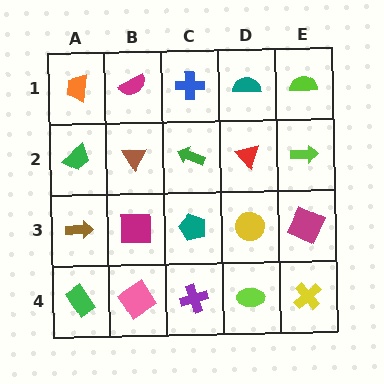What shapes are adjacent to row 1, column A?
A green trapezoid (row 2, column A), a magenta semicircle (row 1, column B).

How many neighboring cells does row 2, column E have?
3.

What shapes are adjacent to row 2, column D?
A teal semicircle (row 1, column D), a yellow circle (row 3, column D), a green arrow (row 2, column C), a lime arrow (row 2, column E).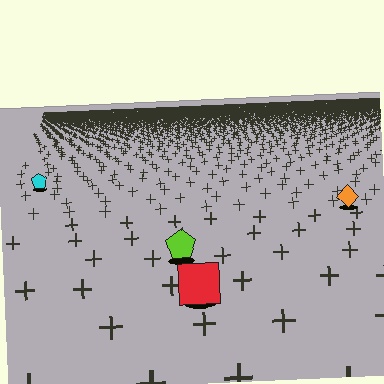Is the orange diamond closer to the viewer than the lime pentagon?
No. The lime pentagon is closer — you can tell from the texture gradient: the ground texture is coarser near it.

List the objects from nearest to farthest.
From nearest to farthest: the red square, the lime pentagon, the orange diamond, the cyan pentagon.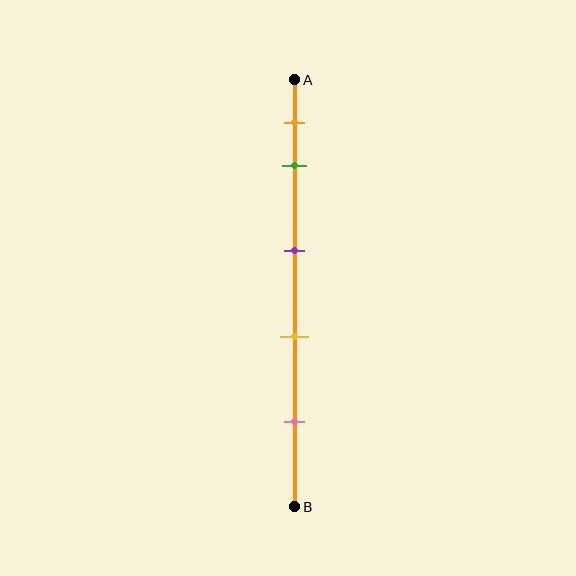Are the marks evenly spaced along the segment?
No, the marks are not evenly spaced.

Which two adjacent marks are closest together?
The orange and green marks are the closest adjacent pair.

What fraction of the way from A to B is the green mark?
The green mark is approximately 20% (0.2) of the way from A to B.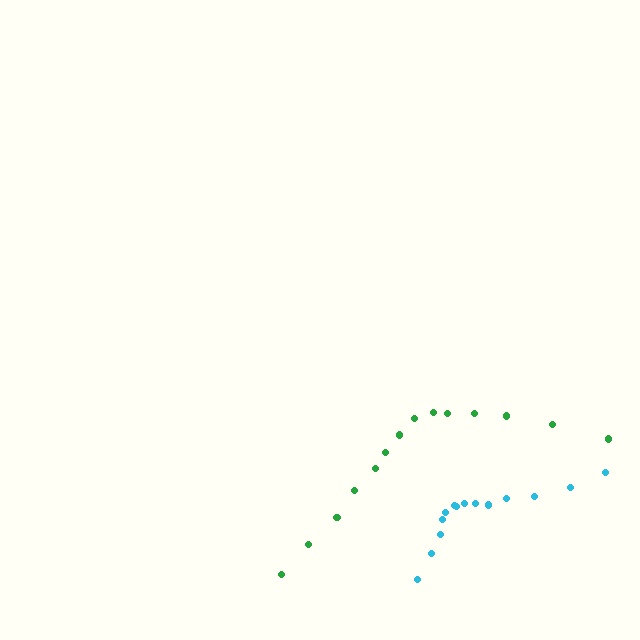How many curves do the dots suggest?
There are 2 distinct paths.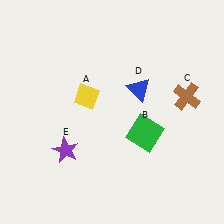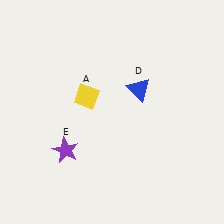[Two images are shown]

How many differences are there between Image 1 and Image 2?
There are 2 differences between the two images.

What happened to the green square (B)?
The green square (B) was removed in Image 2. It was in the bottom-right area of Image 1.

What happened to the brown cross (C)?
The brown cross (C) was removed in Image 2. It was in the top-right area of Image 1.